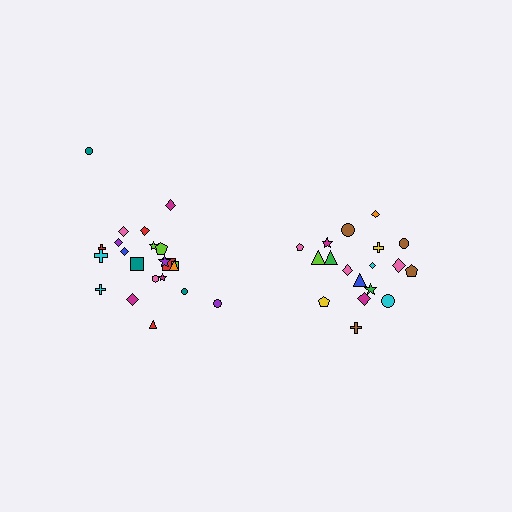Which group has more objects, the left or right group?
The left group.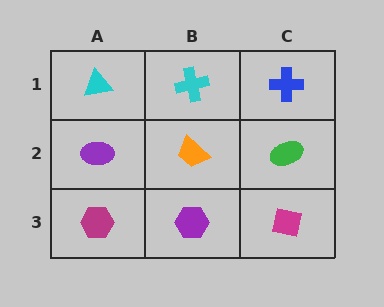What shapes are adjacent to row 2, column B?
A cyan cross (row 1, column B), a purple hexagon (row 3, column B), a purple ellipse (row 2, column A), a green ellipse (row 2, column C).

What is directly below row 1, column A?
A purple ellipse.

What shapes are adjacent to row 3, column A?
A purple ellipse (row 2, column A), a purple hexagon (row 3, column B).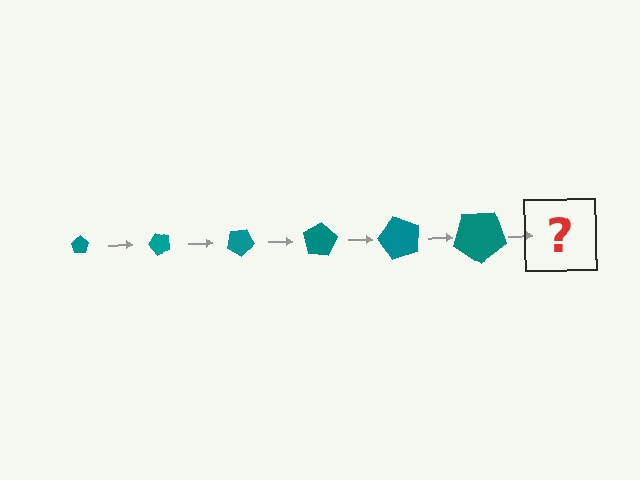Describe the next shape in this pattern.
It should be a pentagon, larger than the previous one and rotated 300 degrees from the start.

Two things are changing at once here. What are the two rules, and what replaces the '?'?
The two rules are that the pentagon grows larger each step and it rotates 50 degrees each step. The '?' should be a pentagon, larger than the previous one and rotated 300 degrees from the start.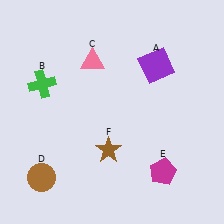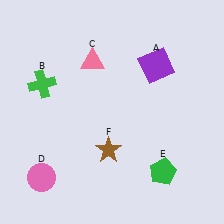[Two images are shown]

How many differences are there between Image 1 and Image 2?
There are 2 differences between the two images.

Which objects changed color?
D changed from brown to pink. E changed from magenta to green.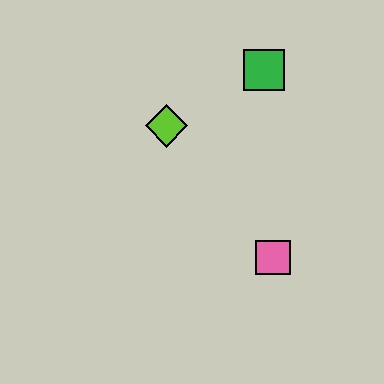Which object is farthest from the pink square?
The green square is farthest from the pink square.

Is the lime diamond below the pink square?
No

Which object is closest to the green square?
The lime diamond is closest to the green square.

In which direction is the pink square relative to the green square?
The pink square is below the green square.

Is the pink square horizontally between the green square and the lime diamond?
No